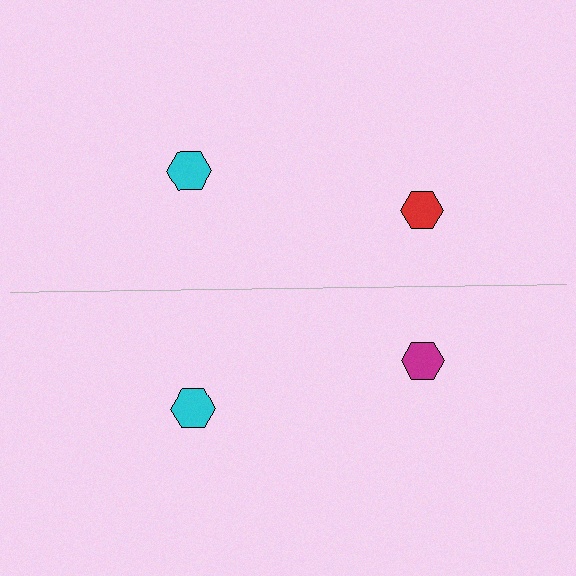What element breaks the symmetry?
The magenta hexagon on the bottom side breaks the symmetry — its mirror counterpart is red.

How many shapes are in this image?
There are 4 shapes in this image.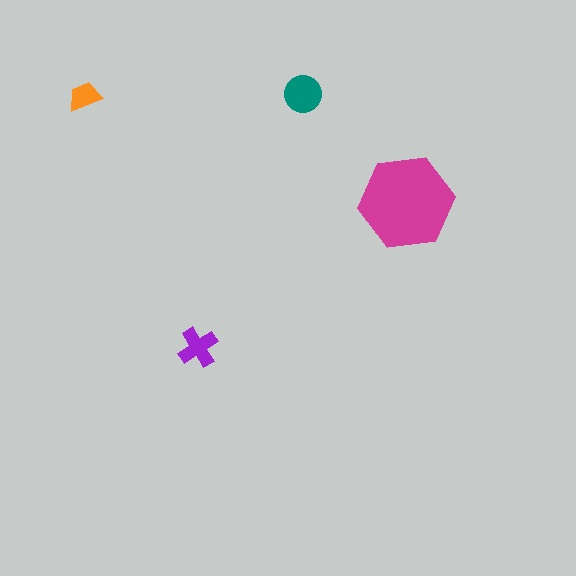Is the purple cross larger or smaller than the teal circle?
Smaller.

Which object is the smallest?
The orange trapezoid.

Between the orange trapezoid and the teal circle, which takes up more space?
The teal circle.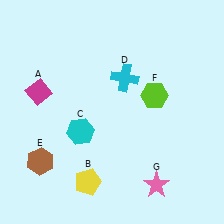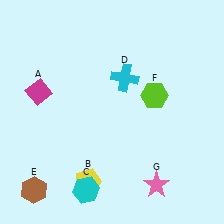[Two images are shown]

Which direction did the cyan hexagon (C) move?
The cyan hexagon (C) moved down.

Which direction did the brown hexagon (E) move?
The brown hexagon (E) moved down.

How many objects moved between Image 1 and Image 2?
2 objects moved between the two images.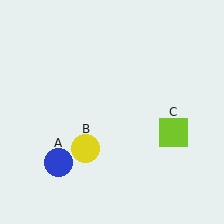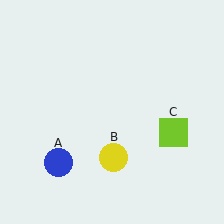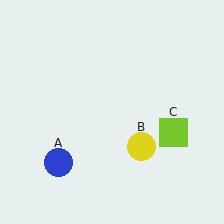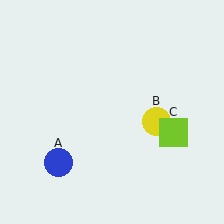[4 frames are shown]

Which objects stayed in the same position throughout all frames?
Blue circle (object A) and lime square (object C) remained stationary.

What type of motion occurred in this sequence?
The yellow circle (object B) rotated counterclockwise around the center of the scene.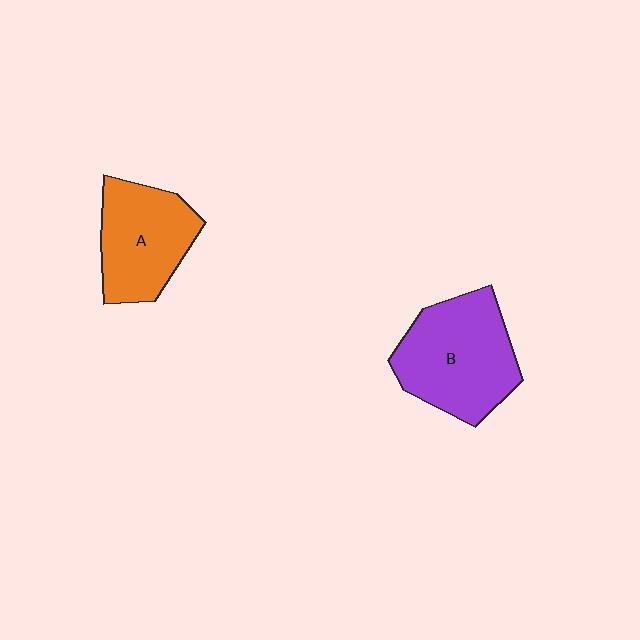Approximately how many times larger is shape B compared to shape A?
Approximately 1.2 times.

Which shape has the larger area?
Shape B (purple).